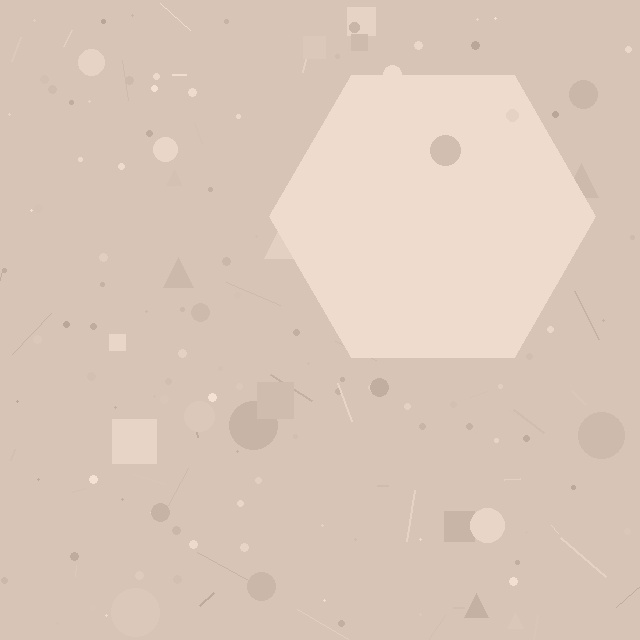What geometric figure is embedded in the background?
A hexagon is embedded in the background.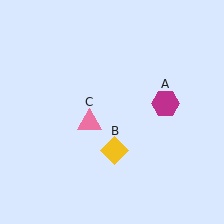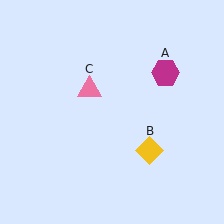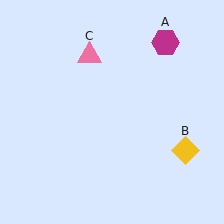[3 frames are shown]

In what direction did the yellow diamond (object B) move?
The yellow diamond (object B) moved right.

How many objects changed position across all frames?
3 objects changed position: magenta hexagon (object A), yellow diamond (object B), pink triangle (object C).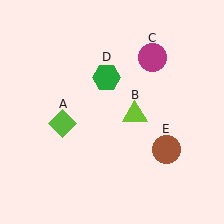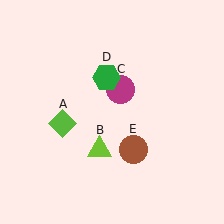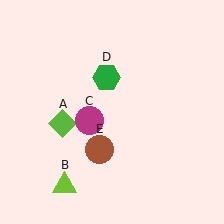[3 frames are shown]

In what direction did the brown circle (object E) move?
The brown circle (object E) moved left.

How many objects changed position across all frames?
3 objects changed position: lime triangle (object B), magenta circle (object C), brown circle (object E).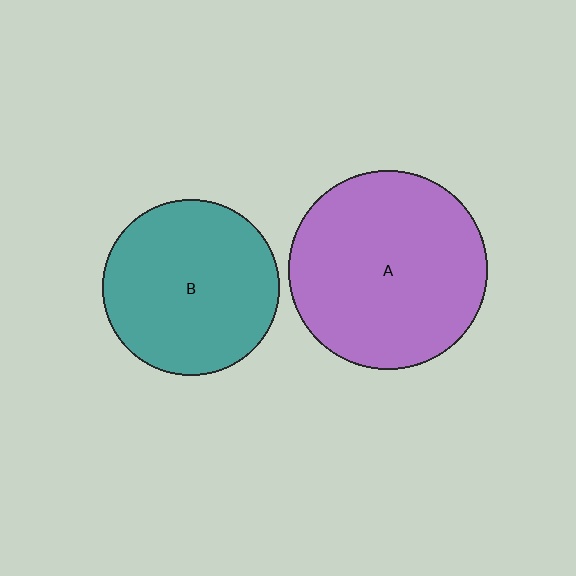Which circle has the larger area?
Circle A (purple).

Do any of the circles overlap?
No, none of the circles overlap.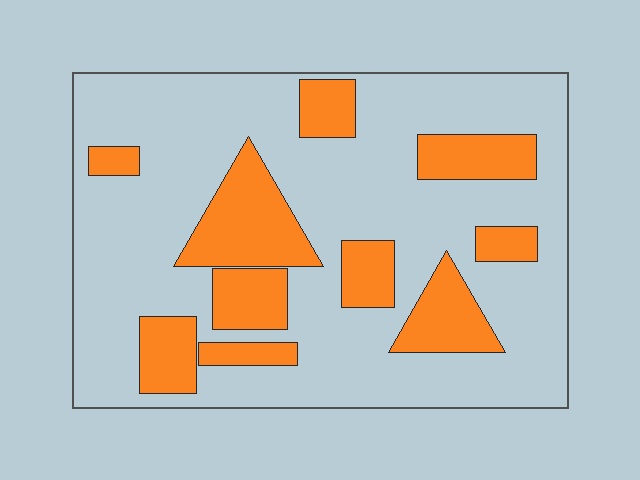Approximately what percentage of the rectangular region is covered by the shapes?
Approximately 25%.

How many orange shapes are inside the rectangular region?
10.